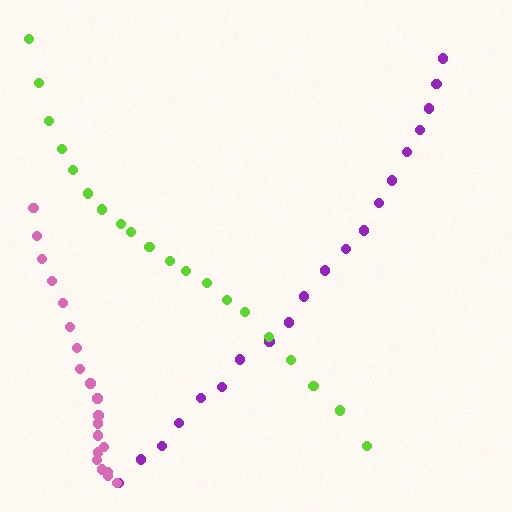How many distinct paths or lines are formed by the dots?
There are 3 distinct paths.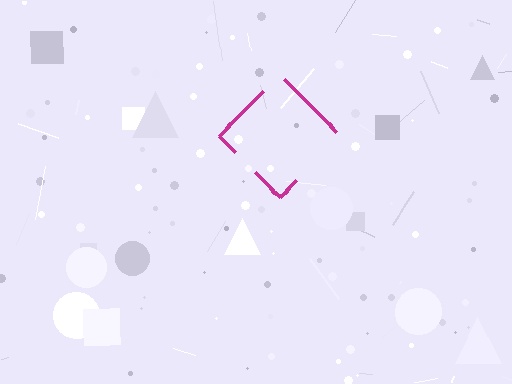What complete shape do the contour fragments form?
The contour fragments form a diamond.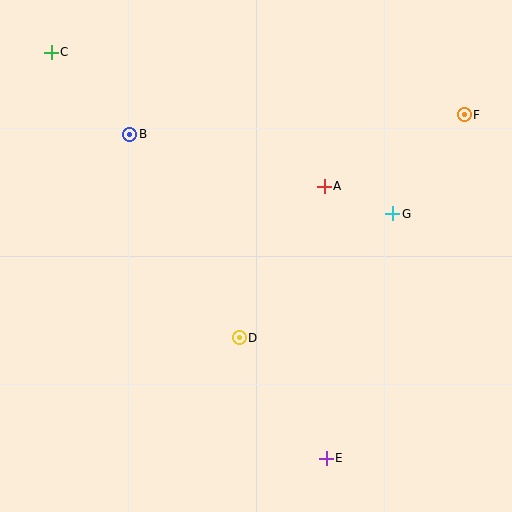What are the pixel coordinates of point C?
Point C is at (51, 52).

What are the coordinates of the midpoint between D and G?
The midpoint between D and G is at (316, 276).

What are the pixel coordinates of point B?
Point B is at (130, 134).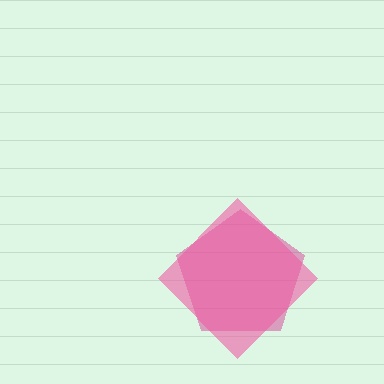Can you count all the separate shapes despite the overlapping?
Yes, there are 2 separate shapes.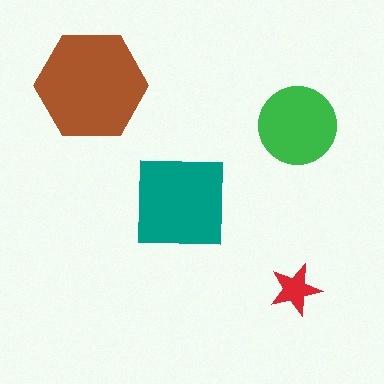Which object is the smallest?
The red star.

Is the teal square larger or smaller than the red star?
Larger.